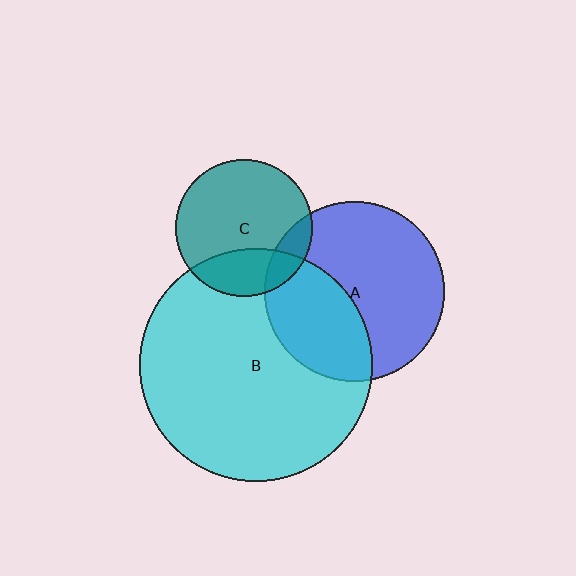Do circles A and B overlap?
Yes.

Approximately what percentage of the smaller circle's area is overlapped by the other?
Approximately 35%.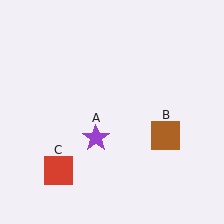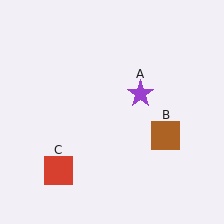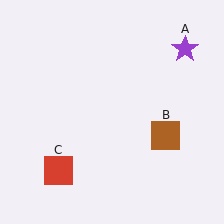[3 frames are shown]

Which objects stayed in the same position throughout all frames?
Brown square (object B) and red square (object C) remained stationary.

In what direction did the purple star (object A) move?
The purple star (object A) moved up and to the right.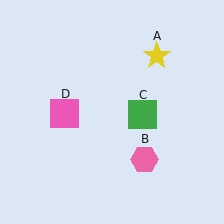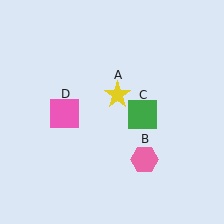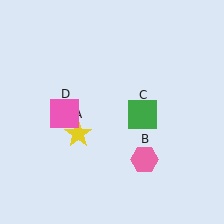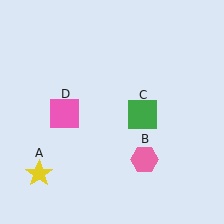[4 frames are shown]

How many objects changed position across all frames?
1 object changed position: yellow star (object A).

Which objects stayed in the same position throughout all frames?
Pink hexagon (object B) and green square (object C) and pink square (object D) remained stationary.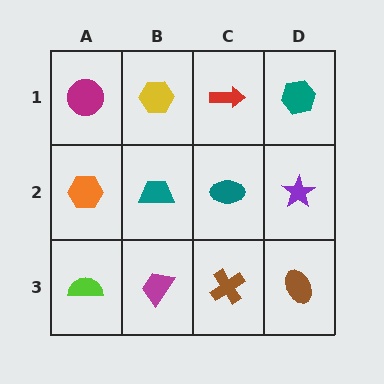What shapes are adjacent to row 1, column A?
An orange hexagon (row 2, column A), a yellow hexagon (row 1, column B).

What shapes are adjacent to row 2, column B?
A yellow hexagon (row 1, column B), a magenta trapezoid (row 3, column B), an orange hexagon (row 2, column A), a teal ellipse (row 2, column C).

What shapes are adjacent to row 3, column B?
A teal trapezoid (row 2, column B), a lime semicircle (row 3, column A), a brown cross (row 3, column C).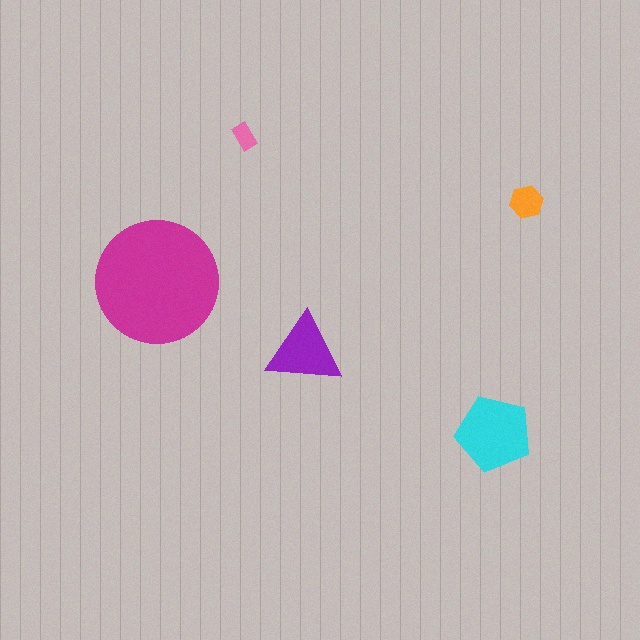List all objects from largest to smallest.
The magenta circle, the cyan pentagon, the purple triangle, the orange hexagon, the pink rectangle.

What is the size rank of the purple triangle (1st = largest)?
3rd.